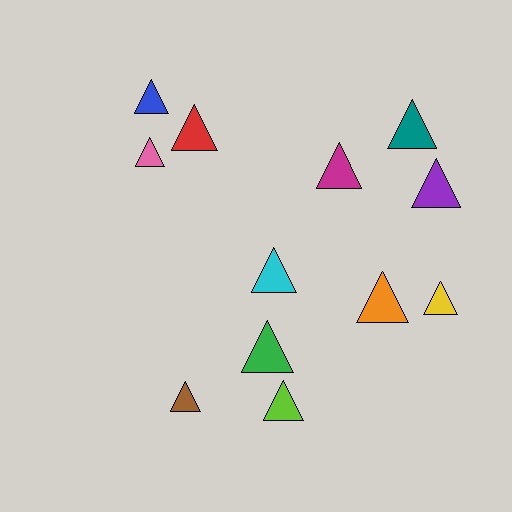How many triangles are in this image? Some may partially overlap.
There are 12 triangles.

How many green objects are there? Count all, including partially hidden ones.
There is 1 green object.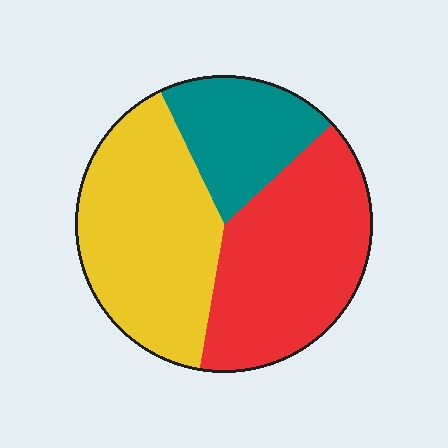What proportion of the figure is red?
Red takes up about two fifths (2/5) of the figure.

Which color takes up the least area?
Teal, at roughly 20%.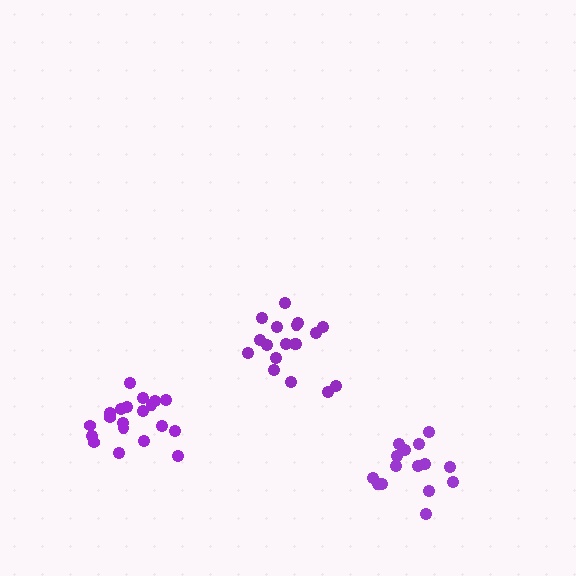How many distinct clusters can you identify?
There are 3 distinct clusters.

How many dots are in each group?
Group 1: 18 dots, Group 2: 20 dots, Group 3: 15 dots (53 total).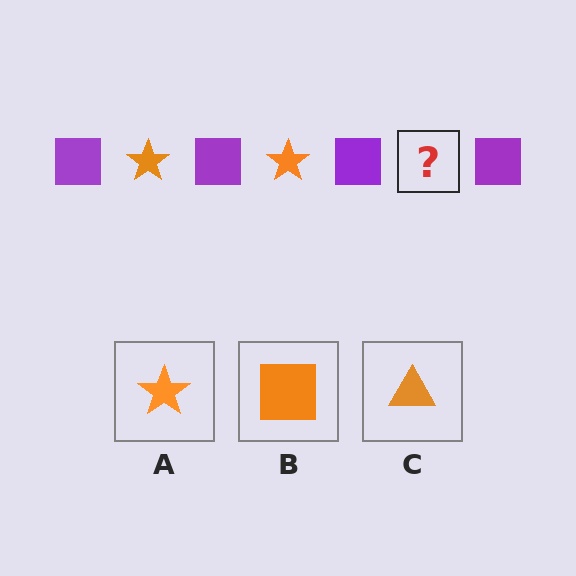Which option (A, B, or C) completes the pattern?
A.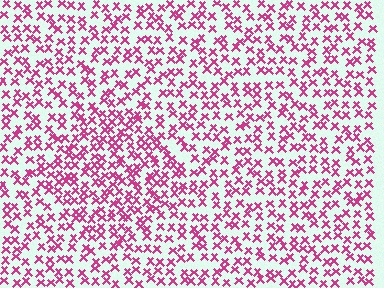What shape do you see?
I see a diamond.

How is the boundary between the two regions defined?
The boundary is defined by a change in element density (approximately 1.5x ratio). All elements are the same color, size, and shape.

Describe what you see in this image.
The image contains small magenta elements arranged at two different densities. A diamond-shaped region is visible where the elements are more densely packed than the surrounding area.